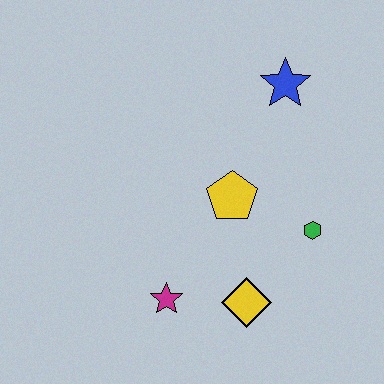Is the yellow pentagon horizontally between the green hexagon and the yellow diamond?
No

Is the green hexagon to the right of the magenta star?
Yes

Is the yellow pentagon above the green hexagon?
Yes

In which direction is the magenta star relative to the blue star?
The magenta star is below the blue star.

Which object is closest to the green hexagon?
The yellow pentagon is closest to the green hexagon.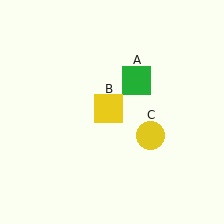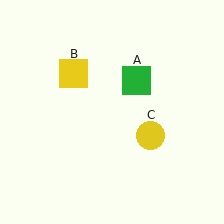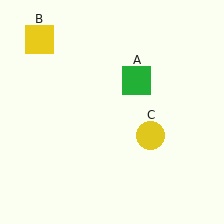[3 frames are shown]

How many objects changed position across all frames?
1 object changed position: yellow square (object B).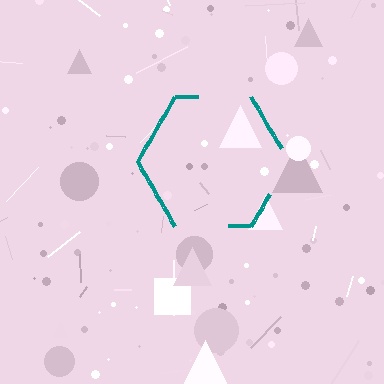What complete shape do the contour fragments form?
The contour fragments form a hexagon.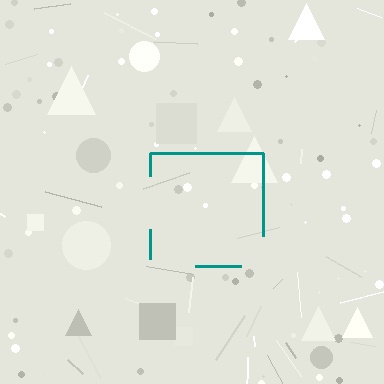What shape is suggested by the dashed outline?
The dashed outline suggests a square.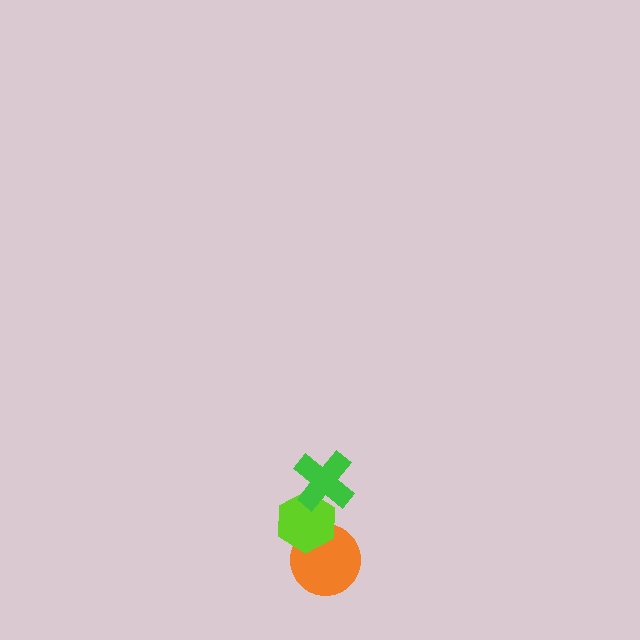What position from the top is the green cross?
The green cross is 1st from the top.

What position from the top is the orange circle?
The orange circle is 3rd from the top.